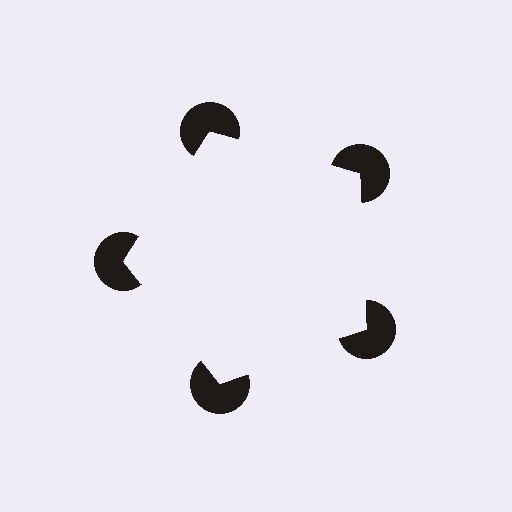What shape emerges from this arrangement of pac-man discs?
An illusory pentagon — its edges are inferred from the aligned wedge cuts in the pac-man discs, not physically drawn.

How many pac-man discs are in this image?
There are 5 — one at each vertex of the illusory pentagon.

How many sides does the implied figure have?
5 sides.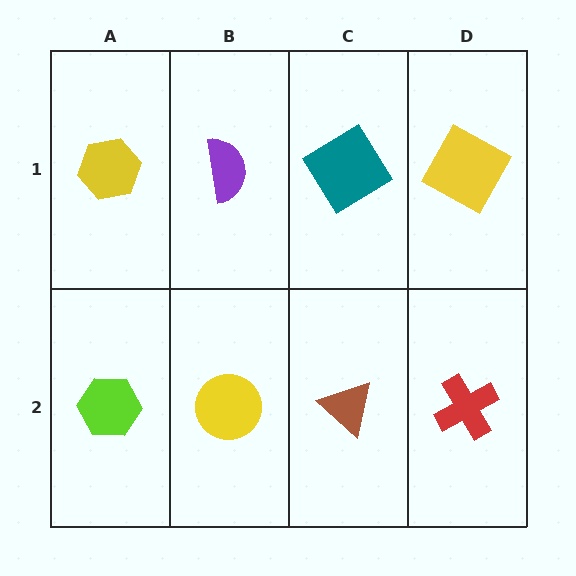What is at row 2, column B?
A yellow circle.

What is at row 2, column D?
A red cross.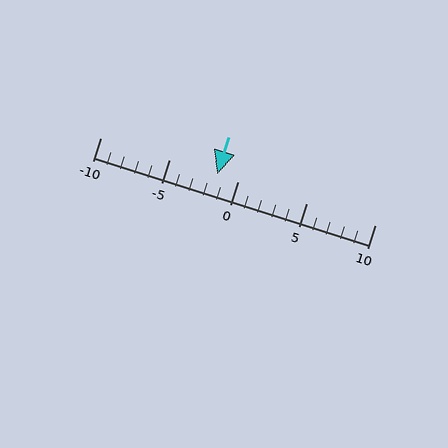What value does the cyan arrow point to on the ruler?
The cyan arrow points to approximately -2.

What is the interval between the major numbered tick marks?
The major tick marks are spaced 5 units apart.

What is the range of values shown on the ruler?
The ruler shows values from -10 to 10.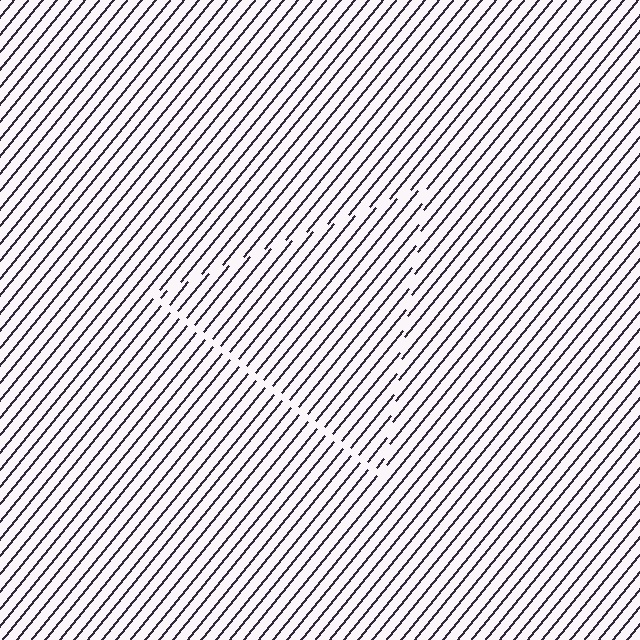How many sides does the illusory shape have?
3 sides — the line-ends trace a triangle.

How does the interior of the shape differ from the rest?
The interior of the shape contains the same grating, shifted by half a period — the contour is defined by the phase discontinuity where line-ends from the inner and outer gratings abut.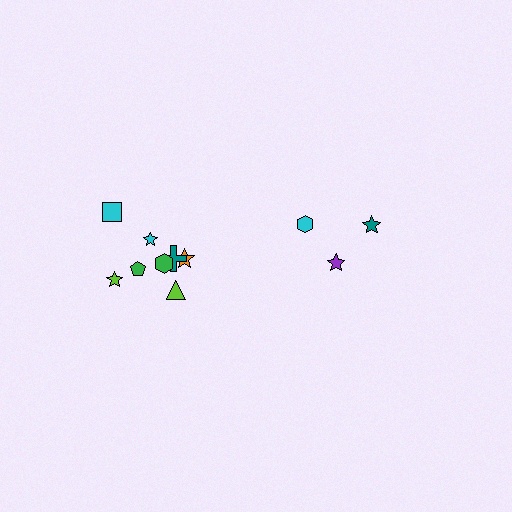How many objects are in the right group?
There are 3 objects.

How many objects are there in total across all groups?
There are 11 objects.